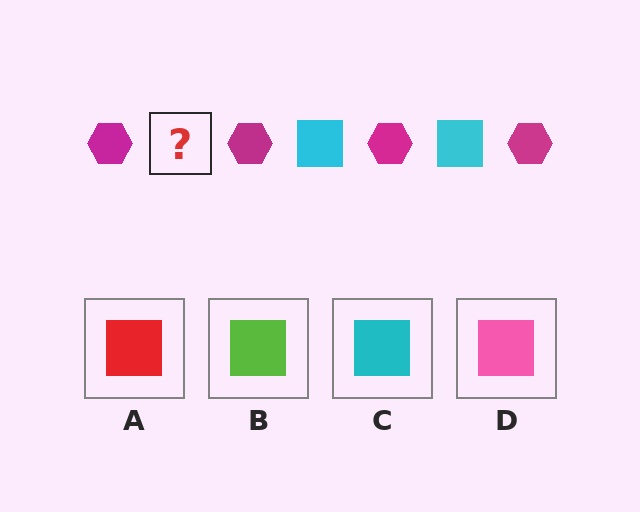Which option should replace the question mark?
Option C.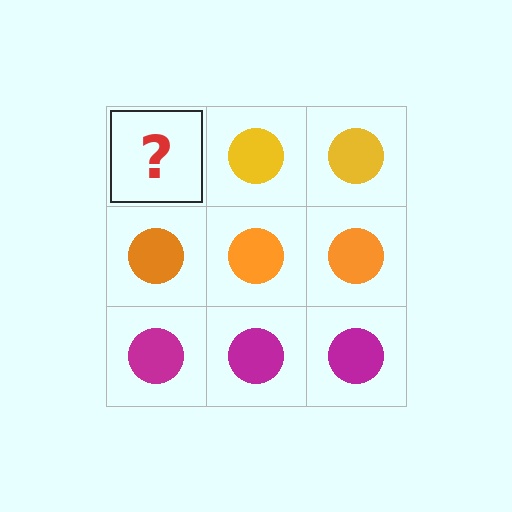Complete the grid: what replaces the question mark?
The question mark should be replaced with a yellow circle.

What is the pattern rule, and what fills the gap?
The rule is that each row has a consistent color. The gap should be filled with a yellow circle.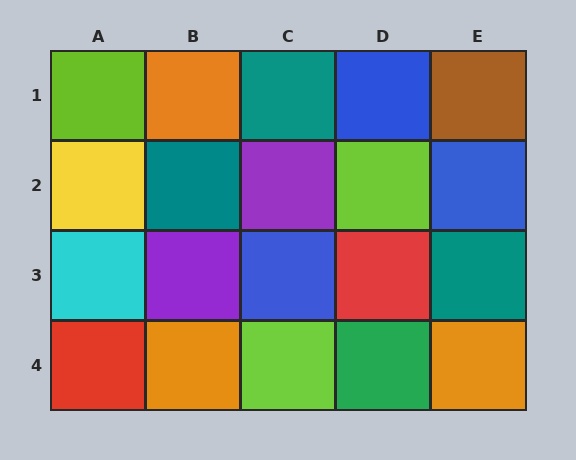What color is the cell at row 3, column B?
Purple.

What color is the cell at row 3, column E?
Teal.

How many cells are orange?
3 cells are orange.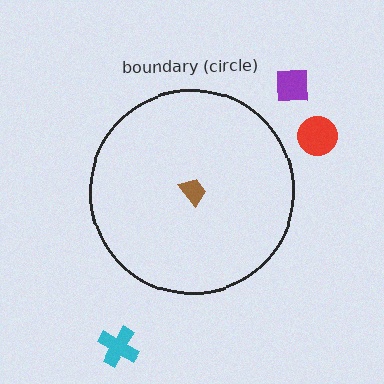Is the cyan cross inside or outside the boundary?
Outside.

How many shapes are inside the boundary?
1 inside, 3 outside.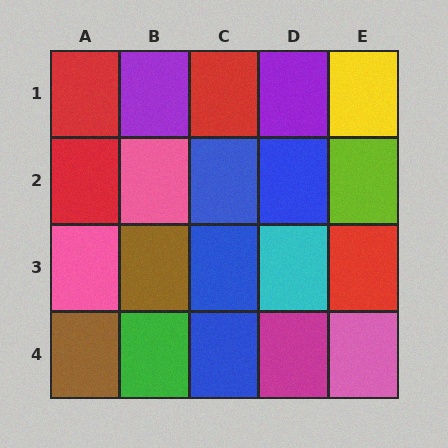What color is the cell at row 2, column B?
Pink.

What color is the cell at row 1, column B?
Purple.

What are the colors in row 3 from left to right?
Pink, brown, blue, cyan, red.